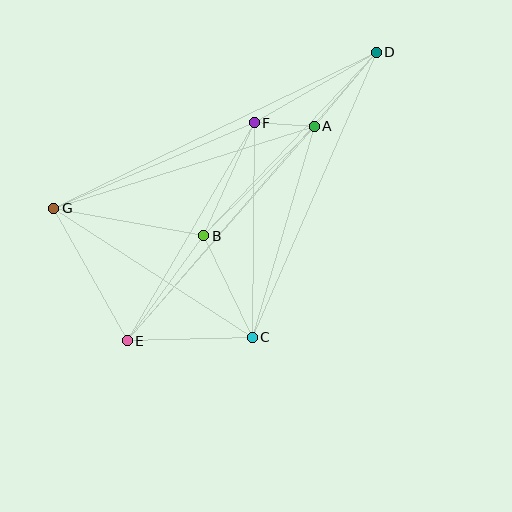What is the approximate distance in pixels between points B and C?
The distance between B and C is approximately 113 pixels.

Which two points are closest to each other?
Points A and F are closest to each other.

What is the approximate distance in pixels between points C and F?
The distance between C and F is approximately 214 pixels.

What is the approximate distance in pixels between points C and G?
The distance between C and G is approximately 236 pixels.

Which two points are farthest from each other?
Points D and E are farthest from each other.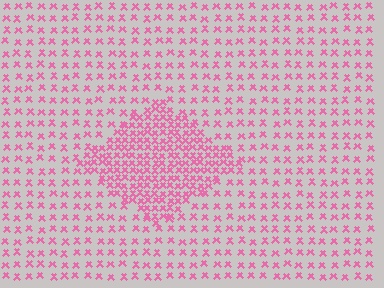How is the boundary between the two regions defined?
The boundary is defined by a change in element density (approximately 2.4x ratio). All elements are the same color, size, and shape.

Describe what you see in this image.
The image contains small pink elements arranged at two different densities. A diamond-shaped region is visible where the elements are more densely packed than the surrounding area.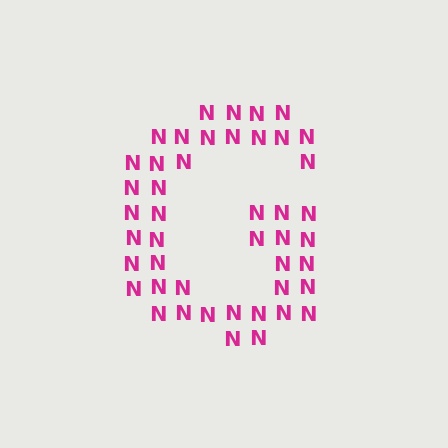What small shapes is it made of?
It is made of small letter N's.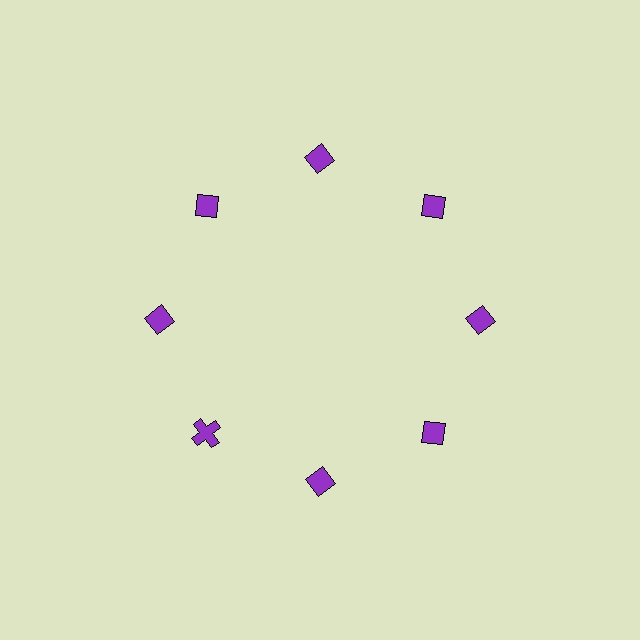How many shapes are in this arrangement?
There are 8 shapes arranged in a ring pattern.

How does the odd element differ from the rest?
It has a different shape: cross instead of diamond.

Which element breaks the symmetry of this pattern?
The purple cross at roughly the 8 o'clock position breaks the symmetry. All other shapes are purple diamonds.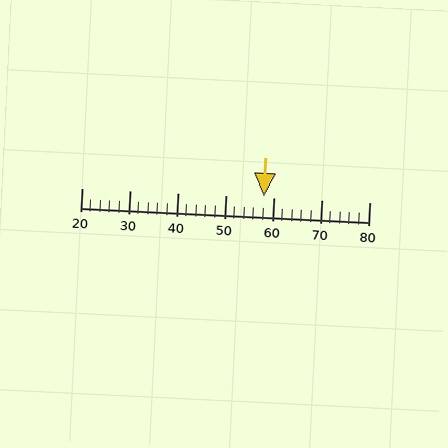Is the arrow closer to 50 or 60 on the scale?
The arrow is closer to 60.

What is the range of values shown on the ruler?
The ruler shows values from 20 to 80.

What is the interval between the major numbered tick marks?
The major tick marks are spaced 10 units apart.